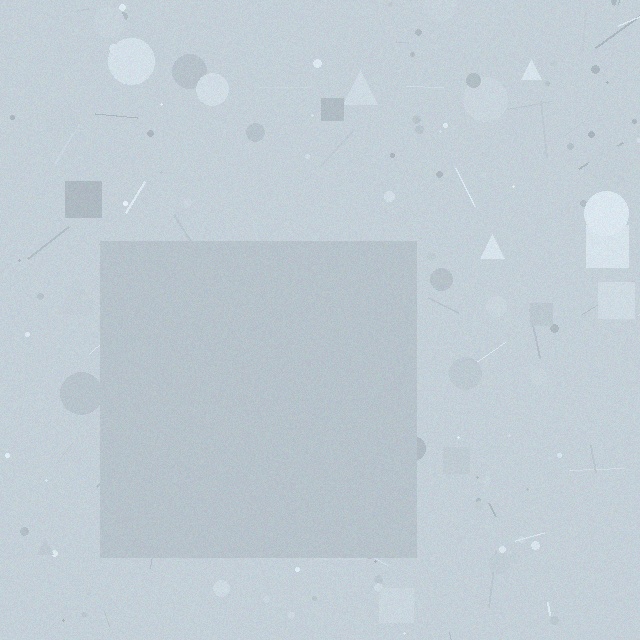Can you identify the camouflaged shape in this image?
The camouflaged shape is a square.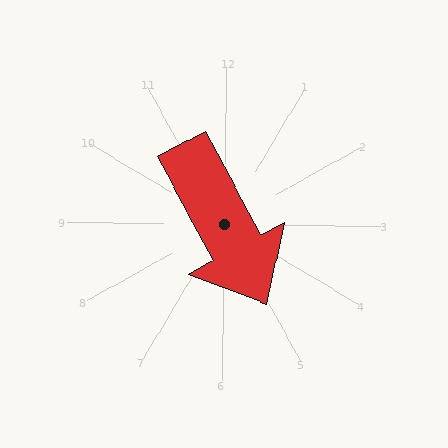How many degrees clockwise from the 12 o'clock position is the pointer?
Approximately 151 degrees.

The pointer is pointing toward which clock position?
Roughly 5 o'clock.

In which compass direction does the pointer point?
Southeast.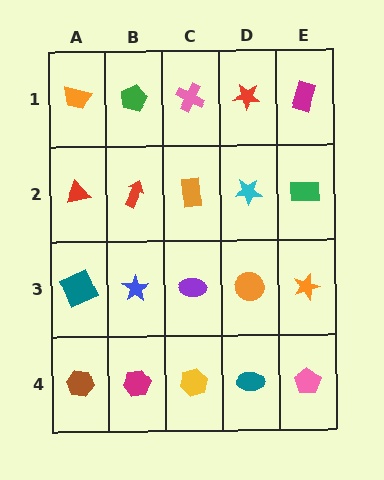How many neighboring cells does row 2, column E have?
3.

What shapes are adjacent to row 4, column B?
A blue star (row 3, column B), a brown hexagon (row 4, column A), a yellow hexagon (row 4, column C).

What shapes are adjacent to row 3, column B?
A red arrow (row 2, column B), a magenta hexagon (row 4, column B), a teal square (row 3, column A), a purple ellipse (row 3, column C).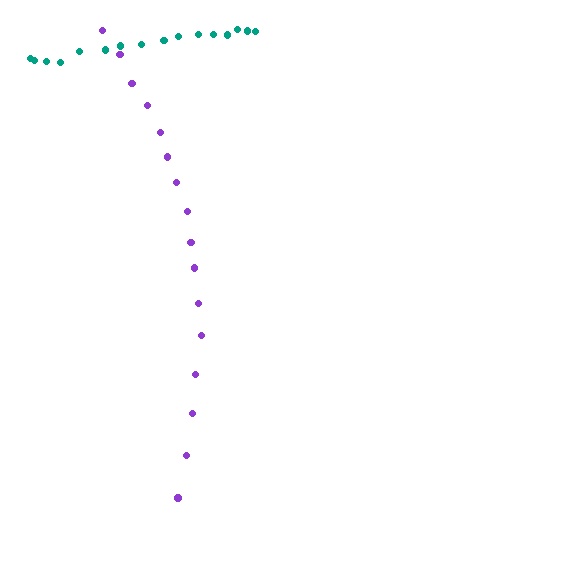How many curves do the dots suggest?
There are 2 distinct paths.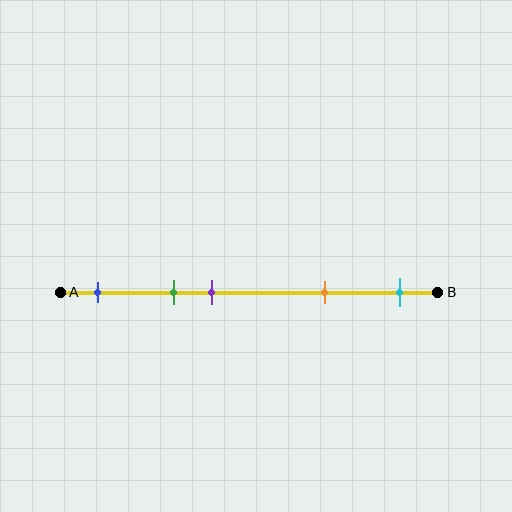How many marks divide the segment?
There are 5 marks dividing the segment.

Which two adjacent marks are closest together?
The green and purple marks are the closest adjacent pair.